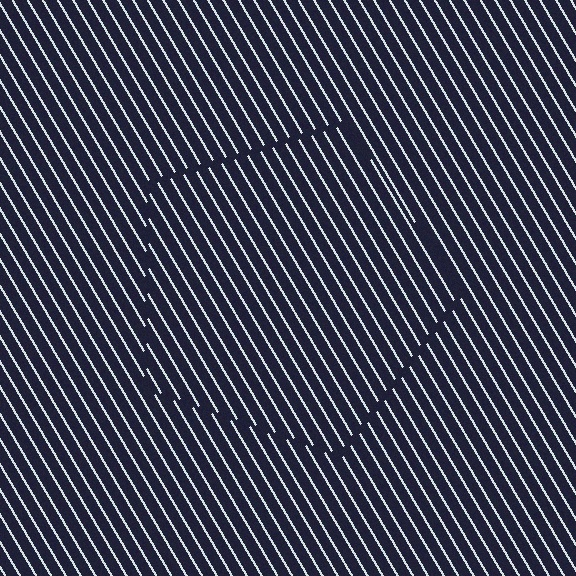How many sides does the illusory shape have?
5 sides — the line-ends trace a pentagon.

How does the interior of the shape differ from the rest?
The interior of the shape contains the same grating, shifted by half a period — the contour is defined by the phase discontinuity where line-ends from the inner and outer gratings abut.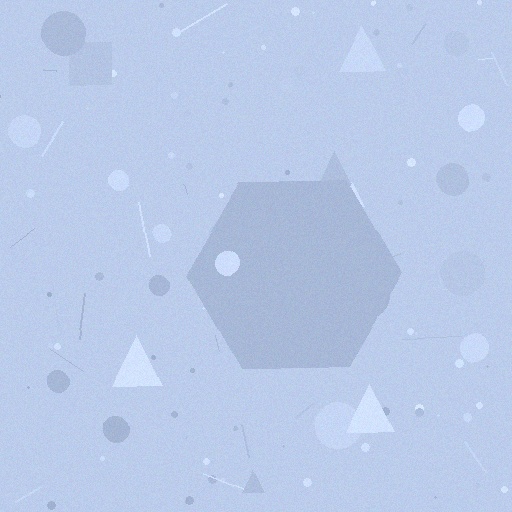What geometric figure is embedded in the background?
A hexagon is embedded in the background.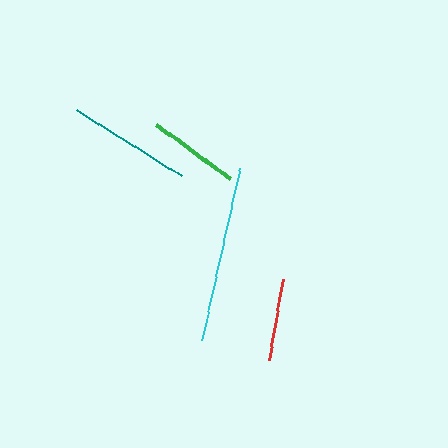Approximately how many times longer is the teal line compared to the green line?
The teal line is approximately 1.4 times the length of the green line.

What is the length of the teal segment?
The teal segment is approximately 124 pixels long.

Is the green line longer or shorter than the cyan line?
The cyan line is longer than the green line.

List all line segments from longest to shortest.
From longest to shortest: cyan, teal, green, red.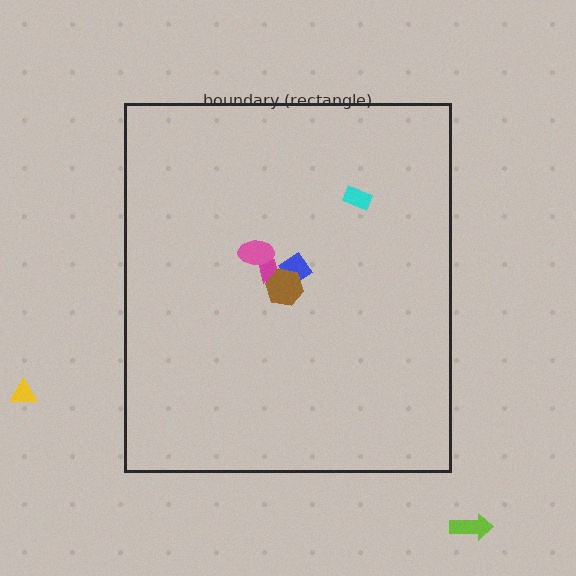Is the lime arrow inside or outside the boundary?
Outside.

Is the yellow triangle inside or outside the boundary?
Outside.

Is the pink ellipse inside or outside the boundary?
Inside.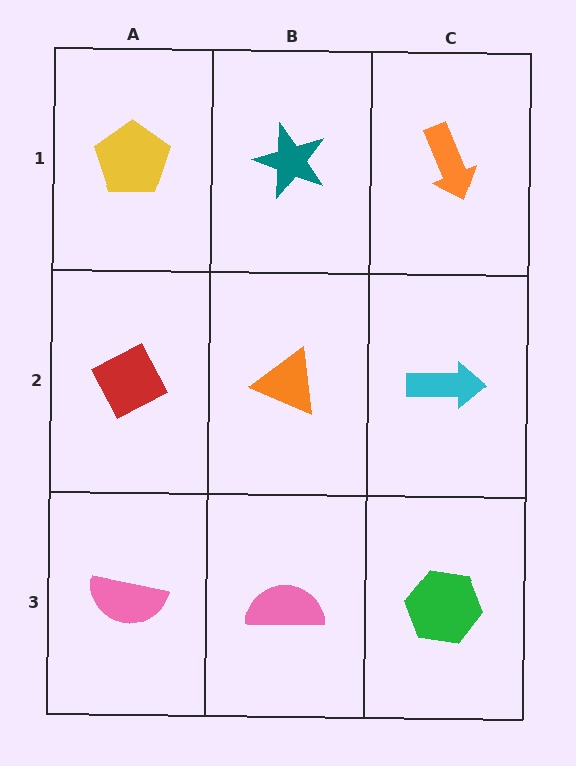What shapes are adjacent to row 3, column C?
A cyan arrow (row 2, column C), a pink semicircle (row 3, column B).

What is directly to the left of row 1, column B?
A yellow pentagon.